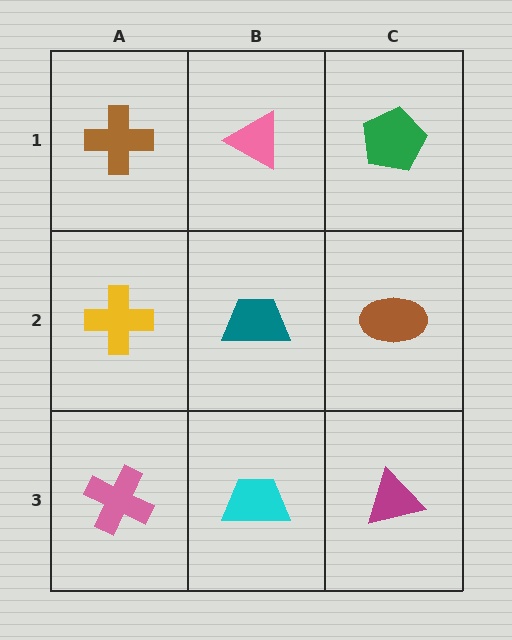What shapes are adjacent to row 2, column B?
A pink triangle (row 1, column B), a cyan trapezoid (row 3, column B), a yellow cross (row 2, column A), a brown ellipse (row 2, column C).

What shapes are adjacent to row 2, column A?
A brown cross (row 1, column A), a pink cross (row 3, column A), a teal trapezoid (row 2, column B).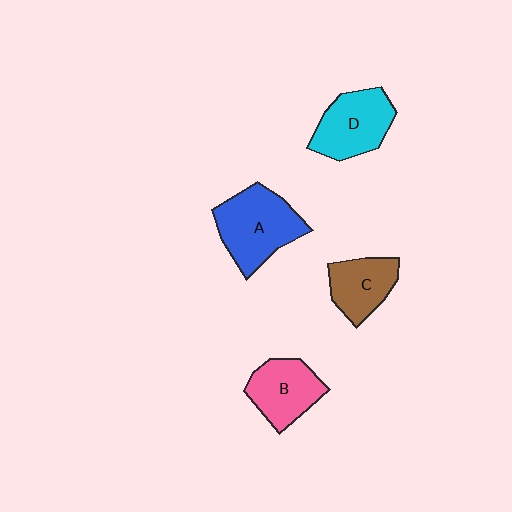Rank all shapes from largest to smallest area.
From largest to smallest: A (blue), D (cyan), B (pink), C (brown).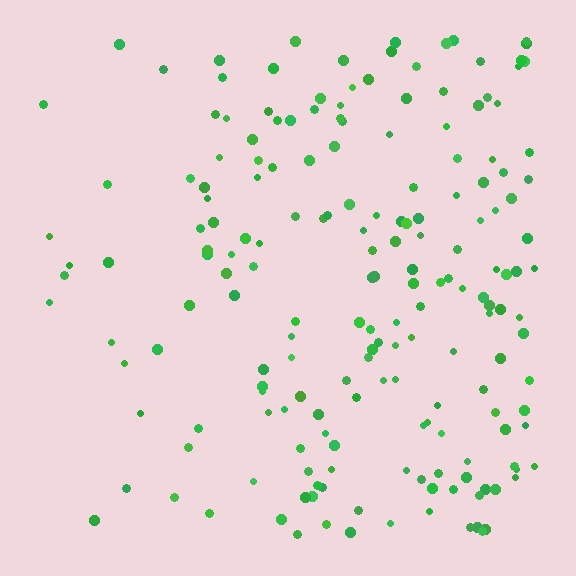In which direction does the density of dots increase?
From left to right, with the right side densest.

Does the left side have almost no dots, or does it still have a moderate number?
Still a moderate number, just noticeably fewer than the right.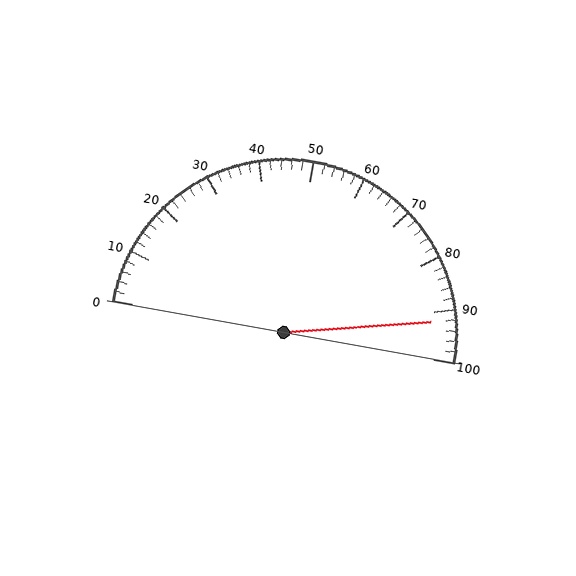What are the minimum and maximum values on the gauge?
The gauge ranges from 0 to 100.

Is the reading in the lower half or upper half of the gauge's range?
The reading is in the upper half of the range (0 to 100).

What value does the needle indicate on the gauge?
The needle indicates approximately 92.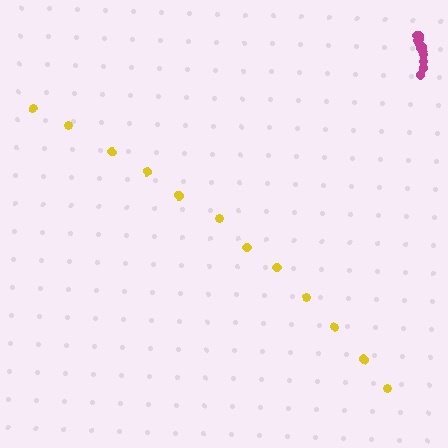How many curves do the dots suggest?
There are 2 distinct paths.